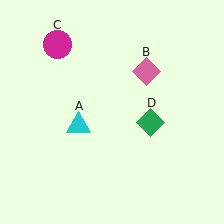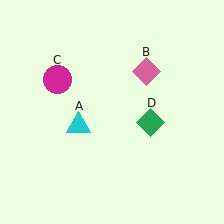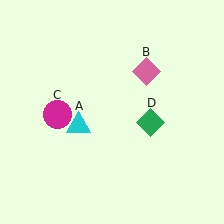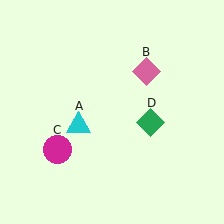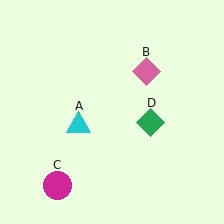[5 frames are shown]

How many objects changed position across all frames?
1 object changed position: magenta circle (object C).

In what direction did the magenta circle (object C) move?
The magenta circle (object C) moved down.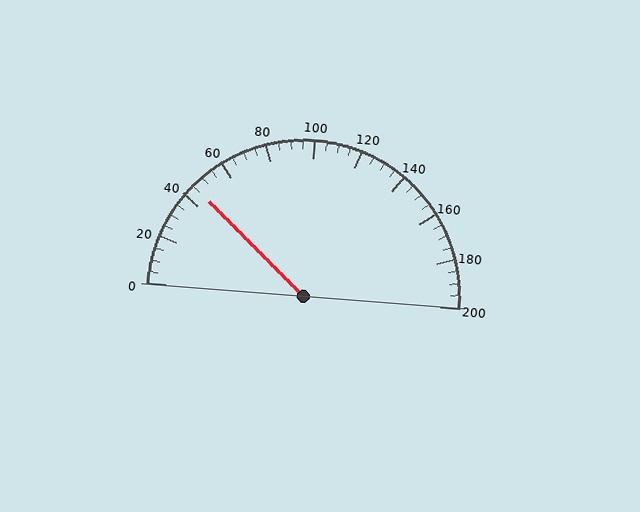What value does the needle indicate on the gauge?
The needle indicates approximately 45.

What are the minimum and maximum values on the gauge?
The gauge ranges from 0 to 200.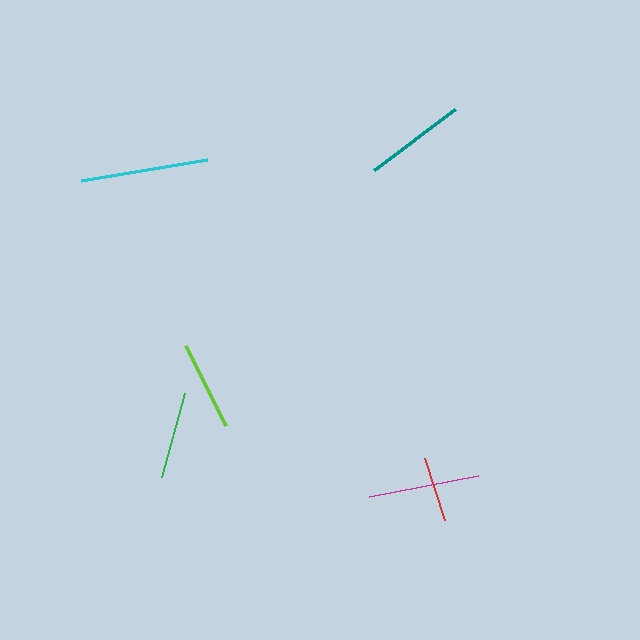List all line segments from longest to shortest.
From longest to shortest: cyan, magenta, teal, lime, green, red.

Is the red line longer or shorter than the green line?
The green line is longer than the red line.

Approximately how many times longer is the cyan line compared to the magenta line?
The cyan line is approximately 1.1 times the length of the magenta line.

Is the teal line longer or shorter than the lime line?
The teal line is longer than the lime line.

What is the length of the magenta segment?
The magenta segment is approximately 111 pixels long.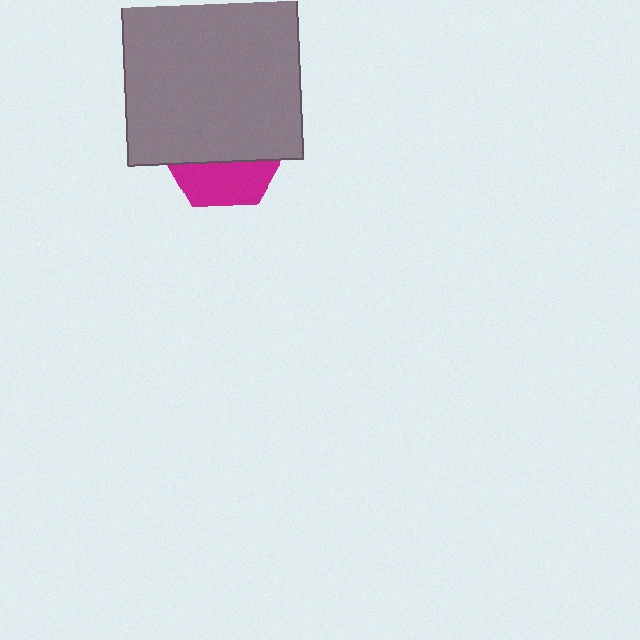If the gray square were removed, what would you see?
You would see the complete magenta hexagon.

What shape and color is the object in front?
The object in front is a gray square.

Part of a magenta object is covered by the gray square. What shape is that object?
It is a hexagon.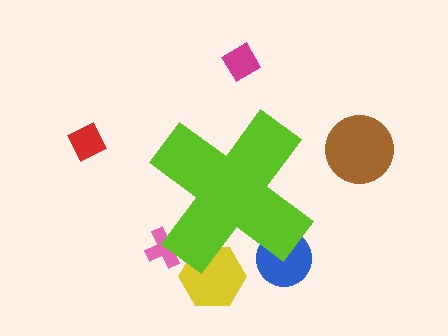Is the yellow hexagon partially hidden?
Yes, the yellow hexagon is partially hidden behind the lime cross.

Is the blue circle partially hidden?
Yes, the blue circle is partially hidden behind the lime cross.